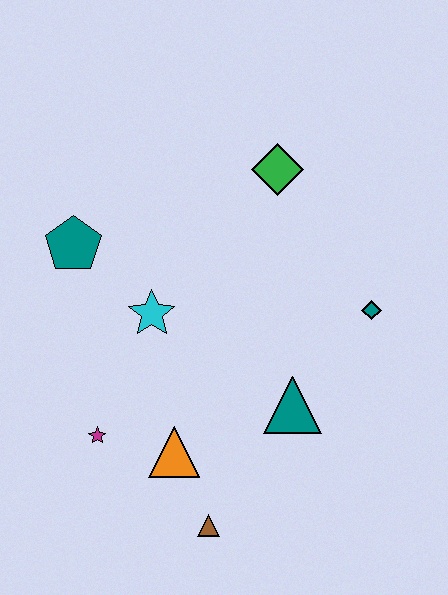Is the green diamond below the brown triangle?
No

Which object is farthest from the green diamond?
The brown triangle is farthest from the green diamond.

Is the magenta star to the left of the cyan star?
Yes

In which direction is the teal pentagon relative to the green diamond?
The teal pentagon is to the left of the green diamond.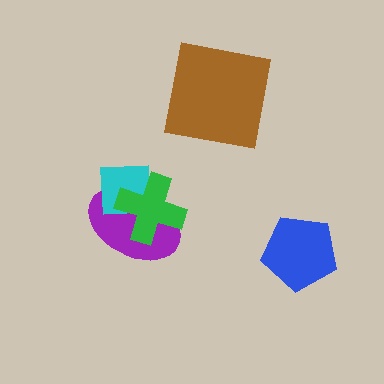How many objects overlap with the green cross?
2 objects overlap with the green cross.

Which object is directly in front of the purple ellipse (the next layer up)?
The cyan square is directly in front of the purple ellipse.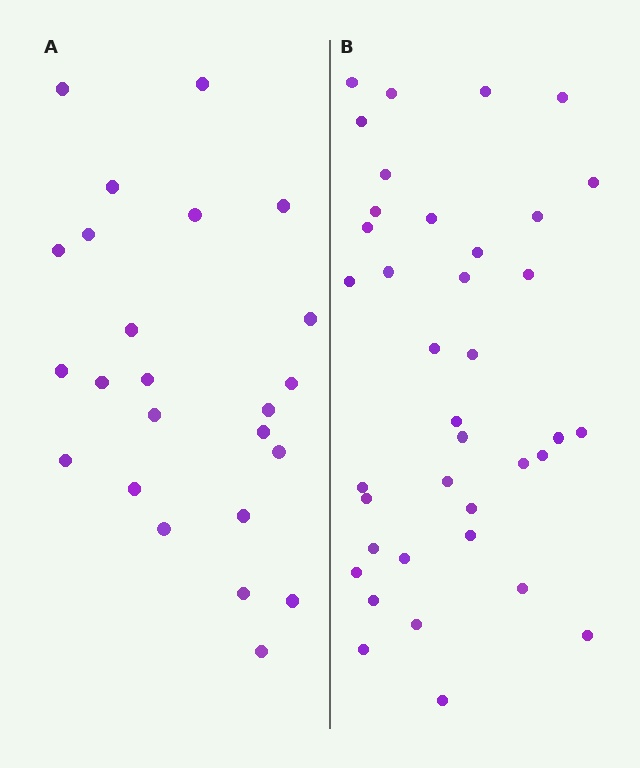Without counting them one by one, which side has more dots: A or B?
Region B (the right region) has more dots.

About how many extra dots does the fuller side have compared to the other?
Region B has approximately 15 more dots than region A.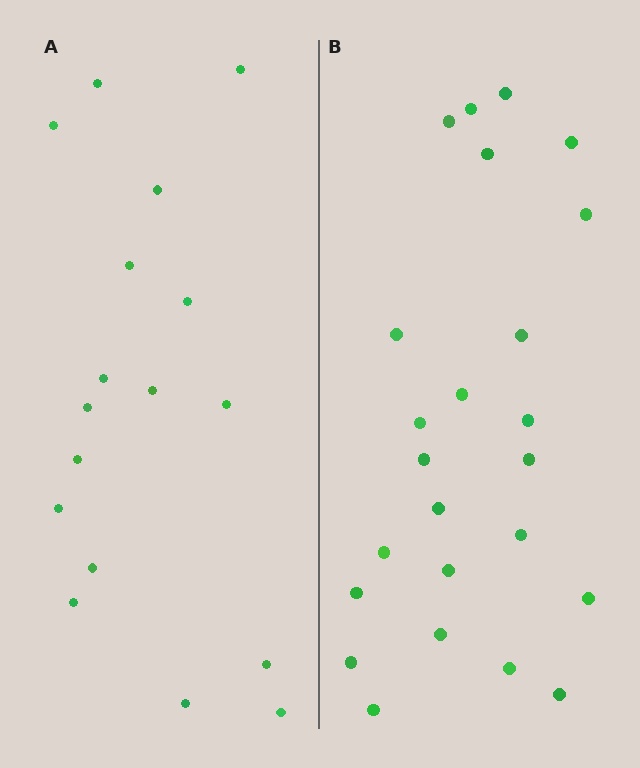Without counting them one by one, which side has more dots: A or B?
Region B (the right region) has more dots.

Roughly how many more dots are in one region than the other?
Region B has roughly 8 or so more dots than region A.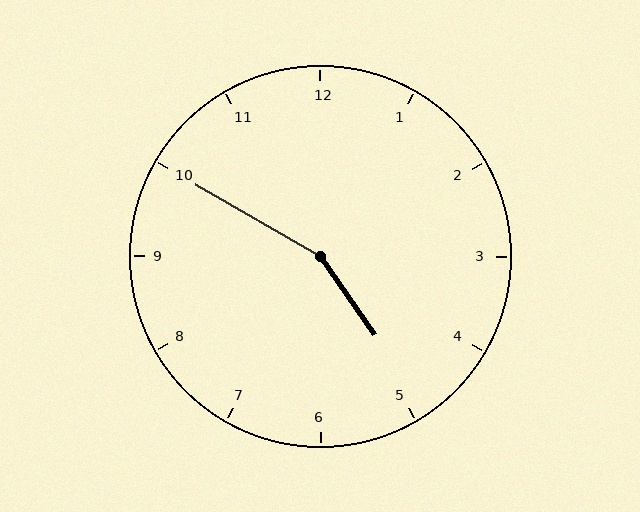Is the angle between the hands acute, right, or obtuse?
It is obtuse.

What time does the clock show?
4:50.